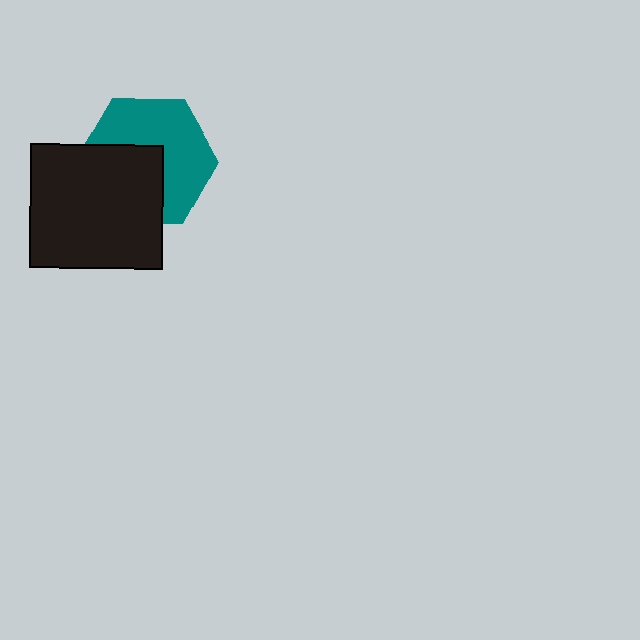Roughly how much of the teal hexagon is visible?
About half of it is visible (roughly 58%).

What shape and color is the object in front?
The object in front is a black rectangle.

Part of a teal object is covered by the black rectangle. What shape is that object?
It is a hexagon.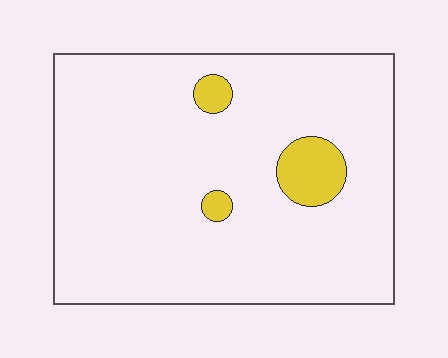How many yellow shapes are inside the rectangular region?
3.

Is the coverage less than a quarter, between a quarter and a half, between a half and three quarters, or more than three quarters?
Less than a quarter.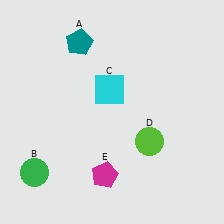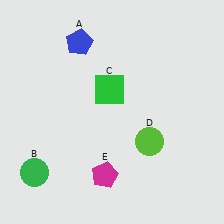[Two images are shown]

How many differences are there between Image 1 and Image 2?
There are 2 differences between the two images.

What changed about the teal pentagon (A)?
In Image 1, A is teal. In Image 2, it changed to blue.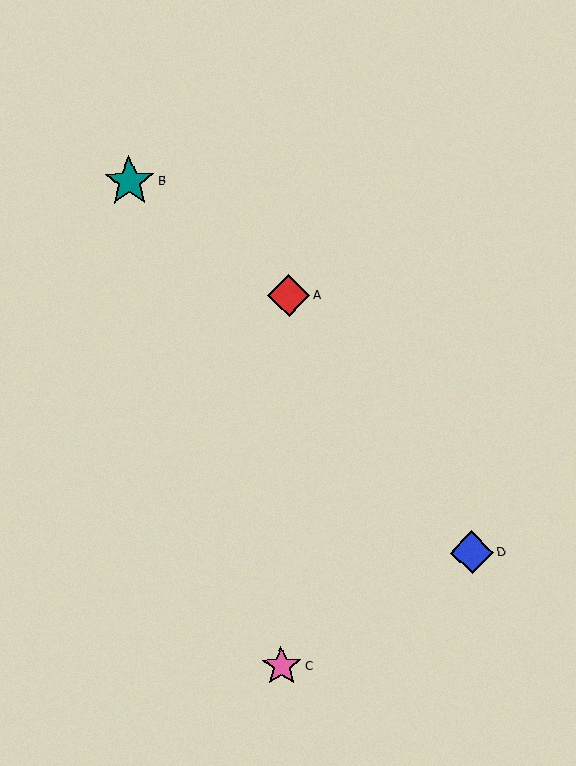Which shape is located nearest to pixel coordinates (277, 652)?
The pink star (labeled C) at (281, 666) is nearest to that location.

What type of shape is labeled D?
Shape D is a blue diamond.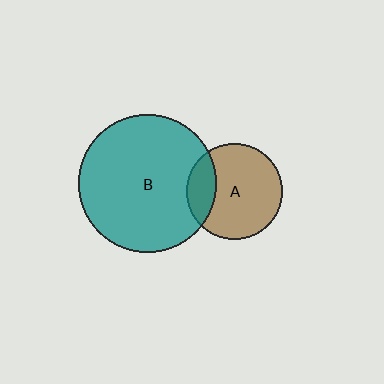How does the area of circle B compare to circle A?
Approximately 2.0 times.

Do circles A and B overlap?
Yes.